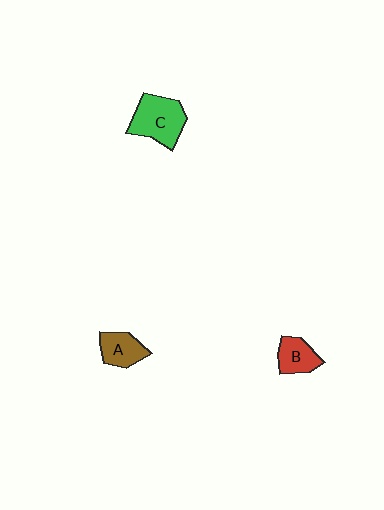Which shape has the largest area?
Shape C (green).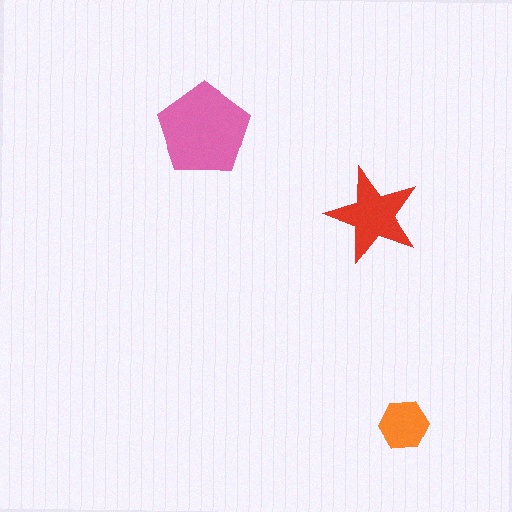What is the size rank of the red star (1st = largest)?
2nd.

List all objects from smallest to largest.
The orange hexagon, the red star, the pink pentagon.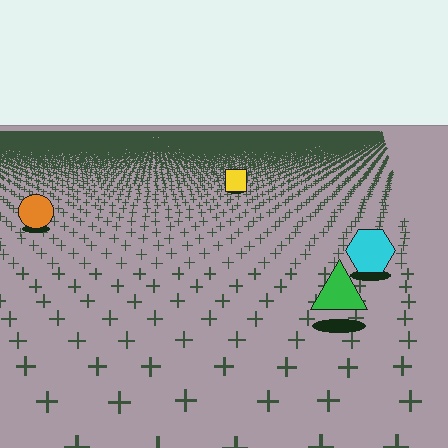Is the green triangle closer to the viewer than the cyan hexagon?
Yes. The green triangle is closer — you can tell from the texture gradient: the ground texture is coarser near it.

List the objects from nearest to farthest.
From nearest to farthest: the green triangle, the cyan hexagon, the orange circle, the yellow square.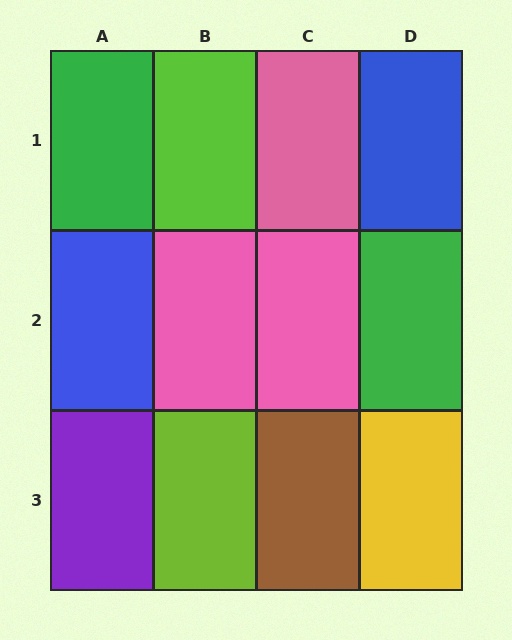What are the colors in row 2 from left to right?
Blue, pink, pink, green.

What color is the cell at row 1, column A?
Green.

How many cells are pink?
3 cells are pink.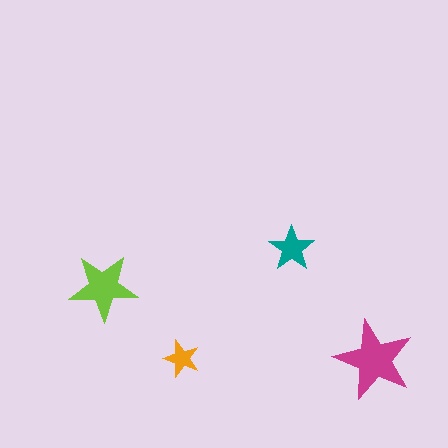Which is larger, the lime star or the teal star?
The lime one.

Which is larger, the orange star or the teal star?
The teal one.